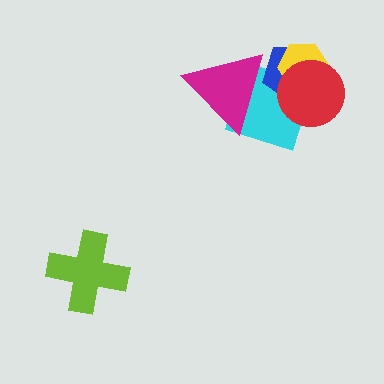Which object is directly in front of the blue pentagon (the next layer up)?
The yellow hexagon is directly in front of the blue pentagon.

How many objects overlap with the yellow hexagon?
3 objects overlap with the yellow hexagon.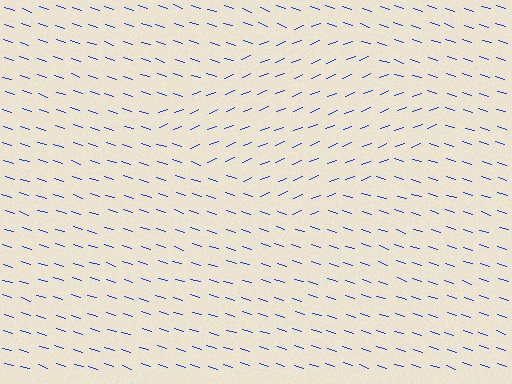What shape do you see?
I see a diamond.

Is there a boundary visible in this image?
Yes, there is a texture boundary formed by a change in line orientation.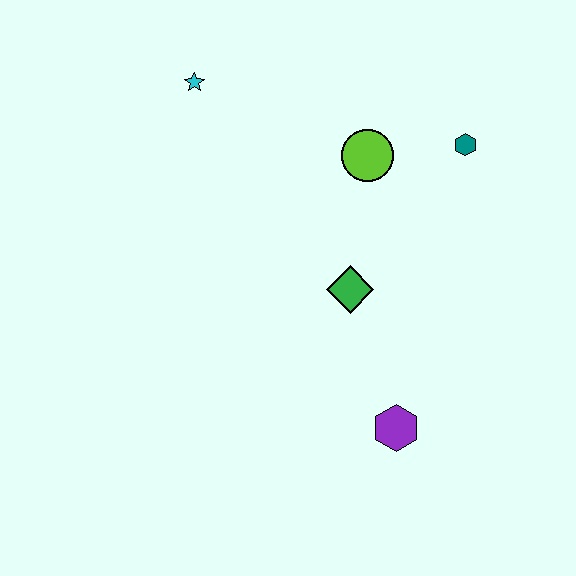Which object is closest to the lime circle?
The teal hexagon is closest to the lime circle.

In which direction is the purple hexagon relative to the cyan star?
The purple hexagon is below the cyan star.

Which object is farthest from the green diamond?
The cyan star is farthest from the green diamond.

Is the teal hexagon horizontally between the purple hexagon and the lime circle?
No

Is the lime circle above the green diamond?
Yes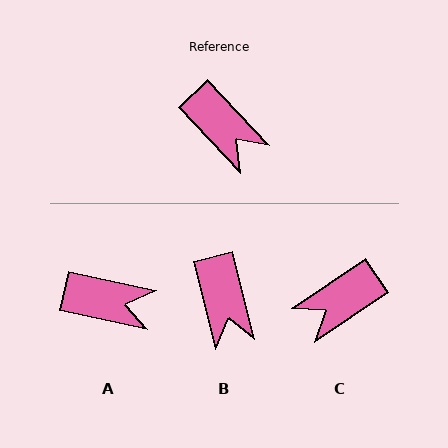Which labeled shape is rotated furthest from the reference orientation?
C, about 99 degrees away.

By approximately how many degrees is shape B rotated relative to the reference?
Approximately 29 degrees clockwise.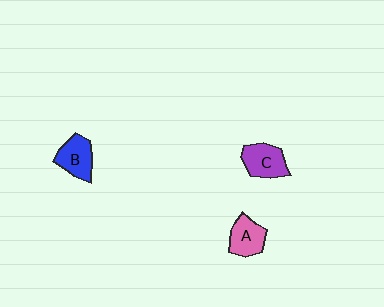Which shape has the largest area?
Shape C (purple).